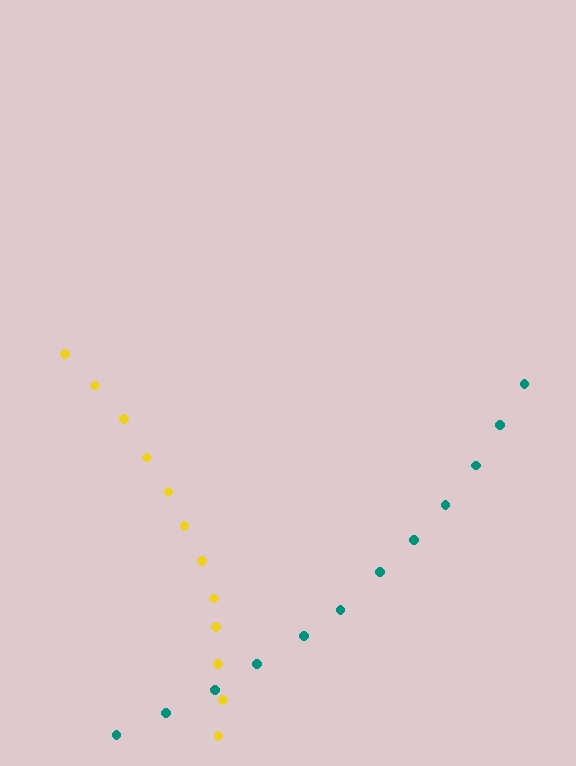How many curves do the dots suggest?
There are 2 distinct paths.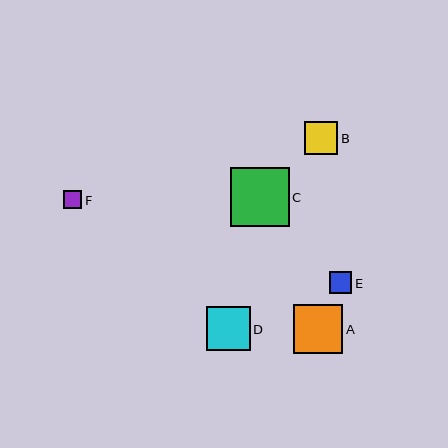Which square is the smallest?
Square F is the smallest with a size of approximately 18 pixels.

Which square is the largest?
Square C is the largest with a size of approximately 59 pixels.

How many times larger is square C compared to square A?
Square C is approximately 1.2 times the size of square A.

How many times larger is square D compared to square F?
Square D is approximately 2.4 times the size of square F.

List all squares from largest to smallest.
From largest to smallest: C, A, D, B, E, F.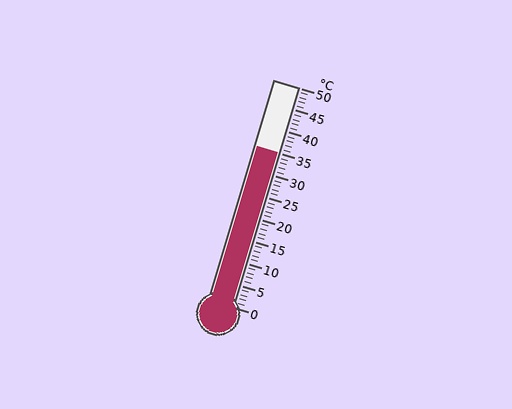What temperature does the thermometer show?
The thermometer shows approximately 35°C.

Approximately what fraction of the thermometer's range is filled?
The thermometer is filled to approximately 70% of its range.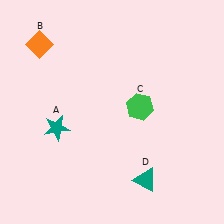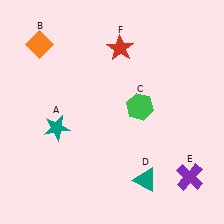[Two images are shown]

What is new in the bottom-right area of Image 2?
A purple cross (E) was added in the bottom-right area of Image 2.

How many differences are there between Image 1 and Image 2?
There are 2 differences between the two images.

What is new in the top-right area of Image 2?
A red star (F) was added in the top-right area of Image 2.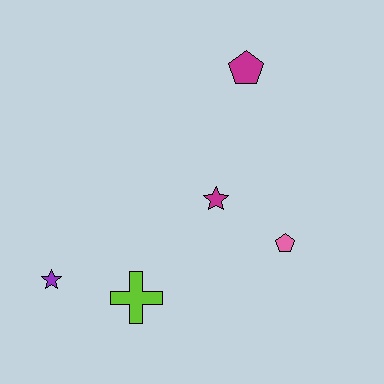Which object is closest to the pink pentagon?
The magenta star is closest to the pink pentagon.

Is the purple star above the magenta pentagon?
No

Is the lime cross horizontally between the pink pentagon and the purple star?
Yes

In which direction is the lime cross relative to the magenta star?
The lime cross is below the magenta star.